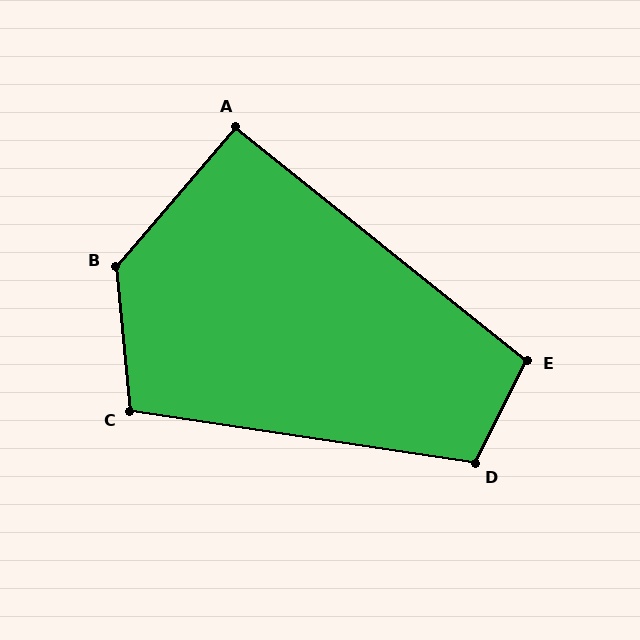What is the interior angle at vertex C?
Approximately 104 degrees (obtuse).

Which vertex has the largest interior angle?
B, at approximately 134 degrees.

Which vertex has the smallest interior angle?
A, at approximately 92 degrees.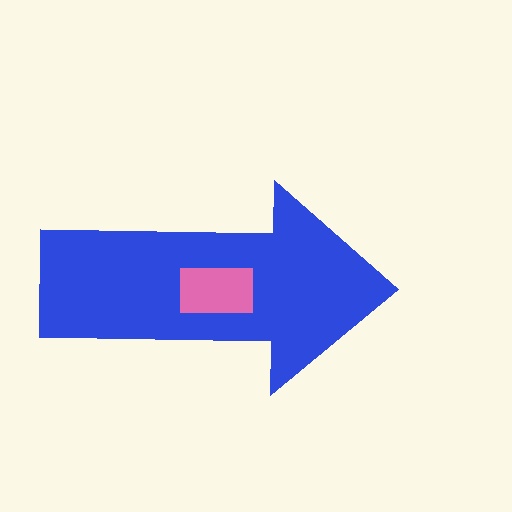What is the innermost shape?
The pink rectangle.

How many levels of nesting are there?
2.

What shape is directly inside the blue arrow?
The pink rectangle.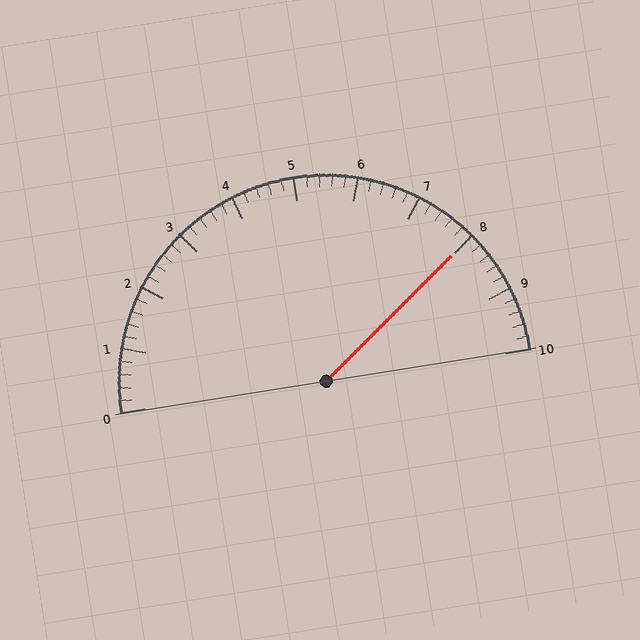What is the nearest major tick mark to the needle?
The nearest major tick mark is 8.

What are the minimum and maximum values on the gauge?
The gauge ranges from 0 to 10.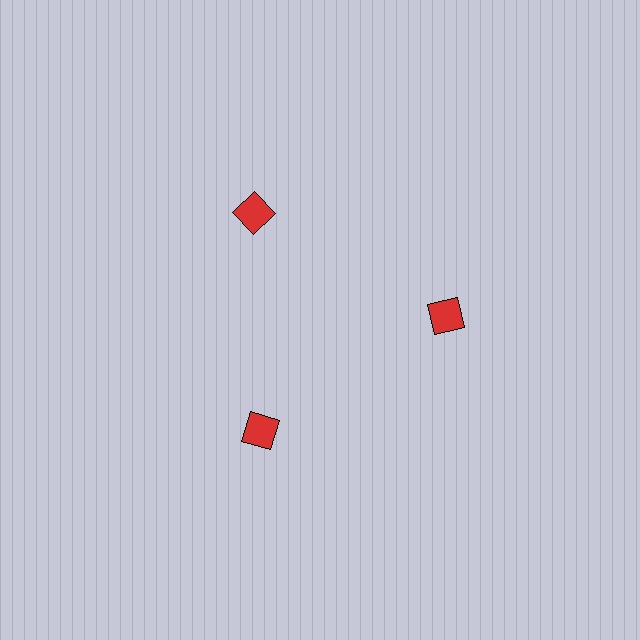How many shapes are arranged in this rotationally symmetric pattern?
There are 3 shapes, arranged in 3 groups of 1.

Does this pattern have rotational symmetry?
Yes, this pattern has 3-fold rotational symmetry. It looks the same after rotating 120 degrees around the center.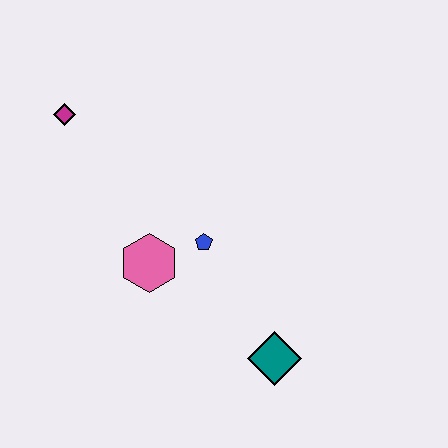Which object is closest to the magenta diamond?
The pink hexagon is closest to the magenta diamond.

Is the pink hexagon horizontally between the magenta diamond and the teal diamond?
Yes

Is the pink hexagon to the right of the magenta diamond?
Yes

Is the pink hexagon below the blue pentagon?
Yes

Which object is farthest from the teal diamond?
The magenta diamond is farthest from the teal diamond.